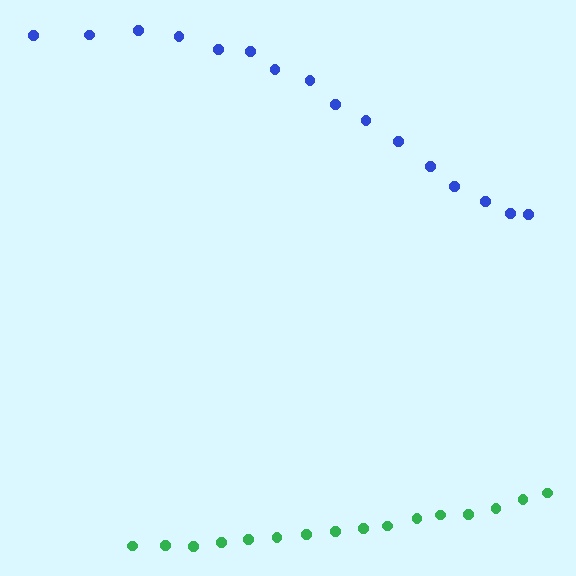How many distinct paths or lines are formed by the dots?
There are 2 distinct paths.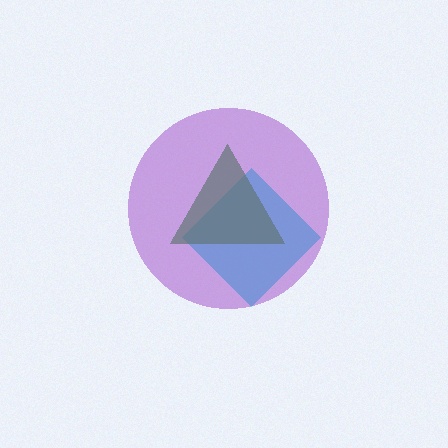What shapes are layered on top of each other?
The layered shapes are: a cyan diamond, a green triangle, a purple circle.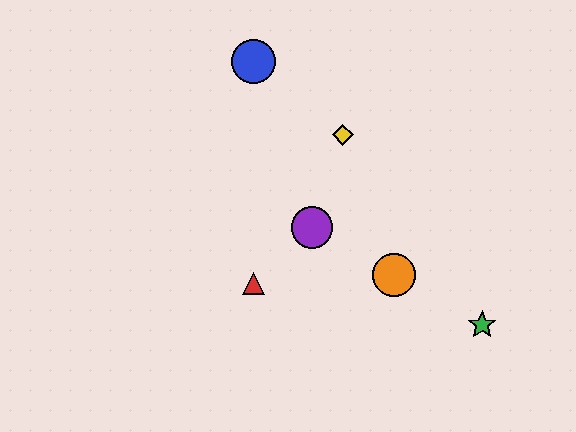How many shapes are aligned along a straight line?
3 shapes (the green star, the purple circle, the orange circle) are aligned along a straight line.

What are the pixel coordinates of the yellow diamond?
The yellow diamond is at (343, 135).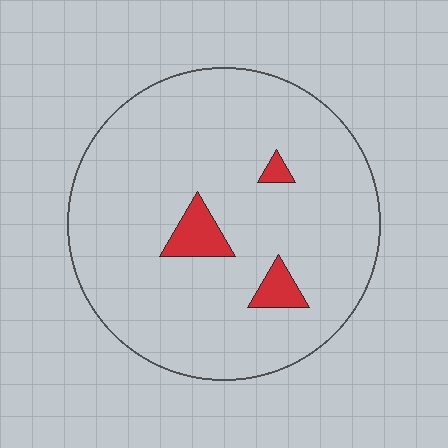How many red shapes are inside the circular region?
3.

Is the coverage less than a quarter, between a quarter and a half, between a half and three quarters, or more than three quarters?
Less than a quarter.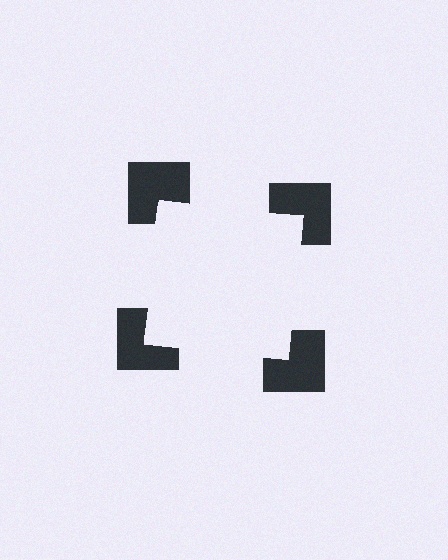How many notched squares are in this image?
There are 4 — one at each vertex of the illusory square.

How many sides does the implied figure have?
4 sides.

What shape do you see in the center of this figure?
An illusory square — its edges are inferred from the aligned wedge cuts in the notched squares, not physically drawn.